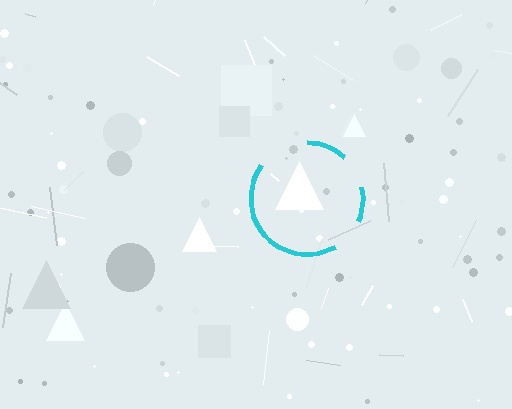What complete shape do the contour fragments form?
The contour fragments form a circle.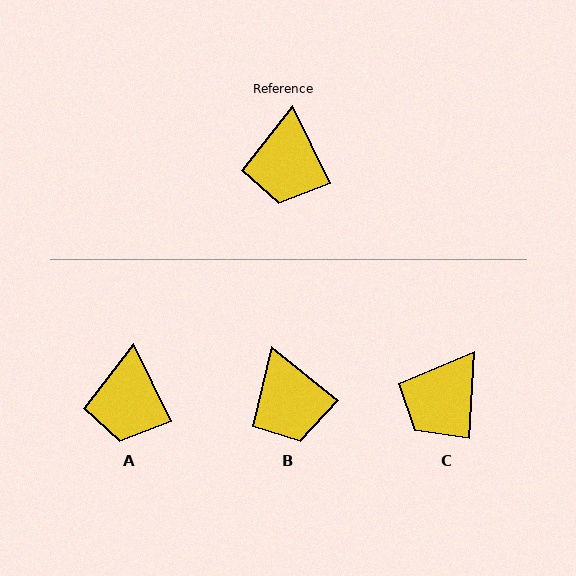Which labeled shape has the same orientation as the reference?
A.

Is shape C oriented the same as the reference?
No, it is off by about 29 degrees.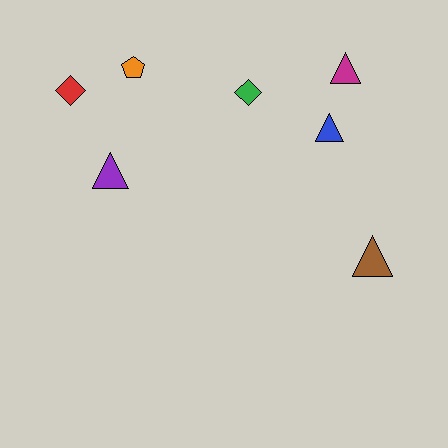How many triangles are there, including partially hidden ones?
There are 4 triangles.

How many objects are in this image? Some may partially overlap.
There are 7 objects.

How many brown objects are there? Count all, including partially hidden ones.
There is 1 brown object.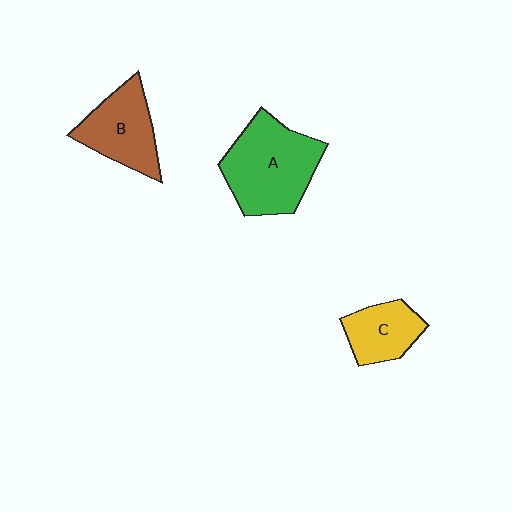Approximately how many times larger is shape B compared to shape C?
Approximately 1.3 times.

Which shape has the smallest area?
Shape C (yellow).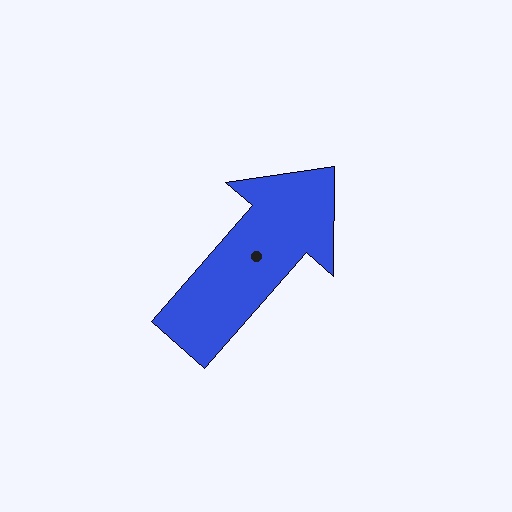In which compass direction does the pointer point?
Northeast.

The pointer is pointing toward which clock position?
Roughly 1 o'clock.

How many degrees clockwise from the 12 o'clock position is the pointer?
Approximately 41 degrees.